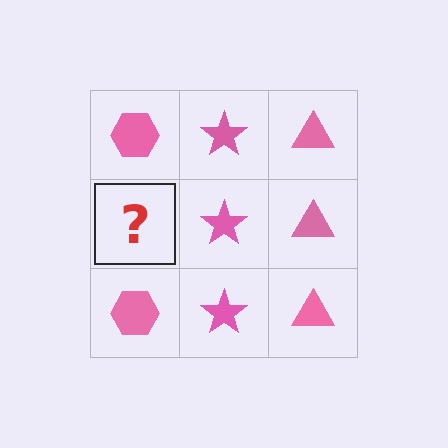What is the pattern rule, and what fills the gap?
The rule is that each column has a consistent shape. The gap should be filled with a pink hexagon.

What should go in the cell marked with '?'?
The missing cell should contain a pink hexagon.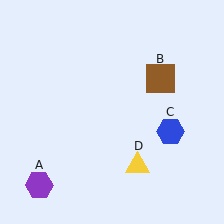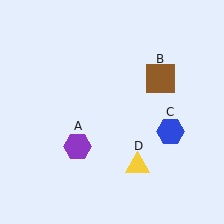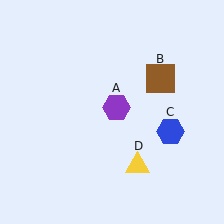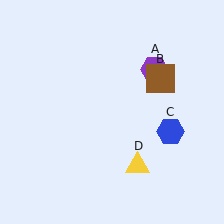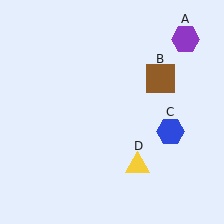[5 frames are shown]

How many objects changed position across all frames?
1 object changed position: purple hexagon (object A).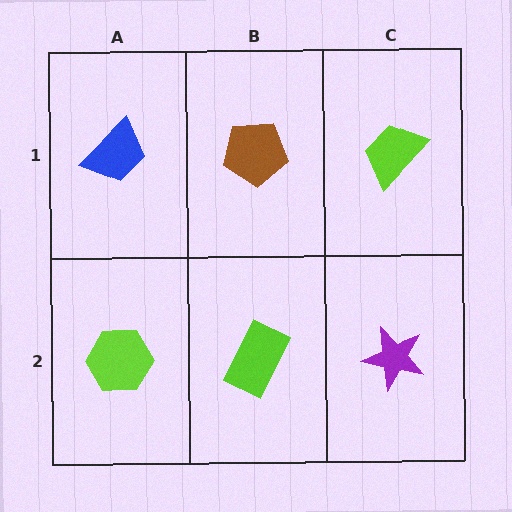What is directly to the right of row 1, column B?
A lime trapezoid.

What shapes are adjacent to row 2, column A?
A blue trapezoid (row 1, column A), a lime rectangle (row 2, column B).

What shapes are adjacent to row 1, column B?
A lime rectangle (row 2, column B), a blue trapezoid (row 1, column A), a lime trapezoid (row 1, column C).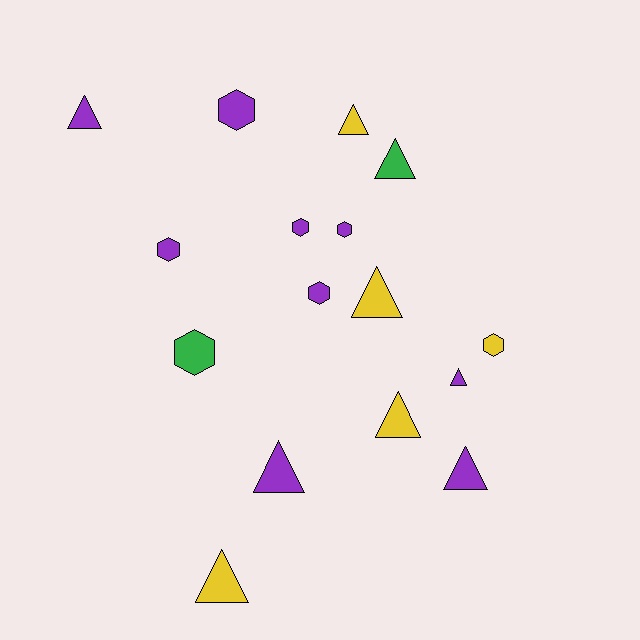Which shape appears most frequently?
Triangle, with 9 objects.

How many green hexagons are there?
There is 1 green hexagon.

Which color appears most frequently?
Purple, with 9 objects.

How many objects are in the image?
There are 16 objects.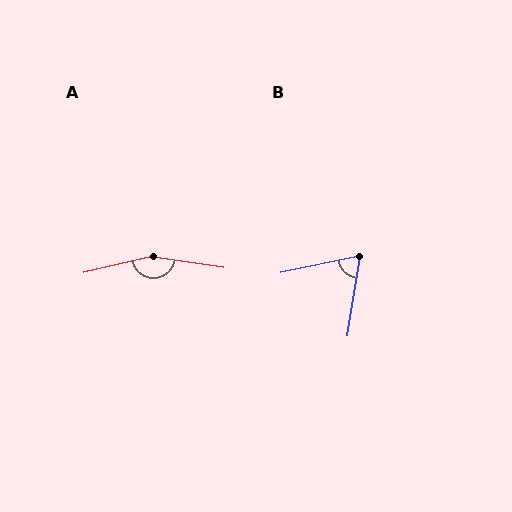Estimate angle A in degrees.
Approximately 158 degrees.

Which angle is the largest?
A, at approximately 158 degrees.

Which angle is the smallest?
B, at approximately 69 degrees.